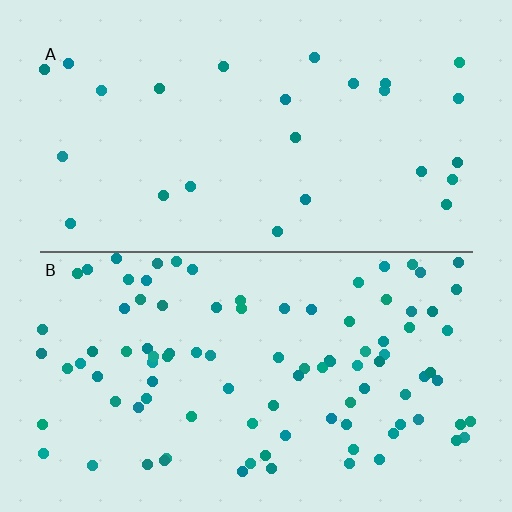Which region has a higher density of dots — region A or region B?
B (the bottom).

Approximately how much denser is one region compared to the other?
Approximately 3.8× — region B over region A.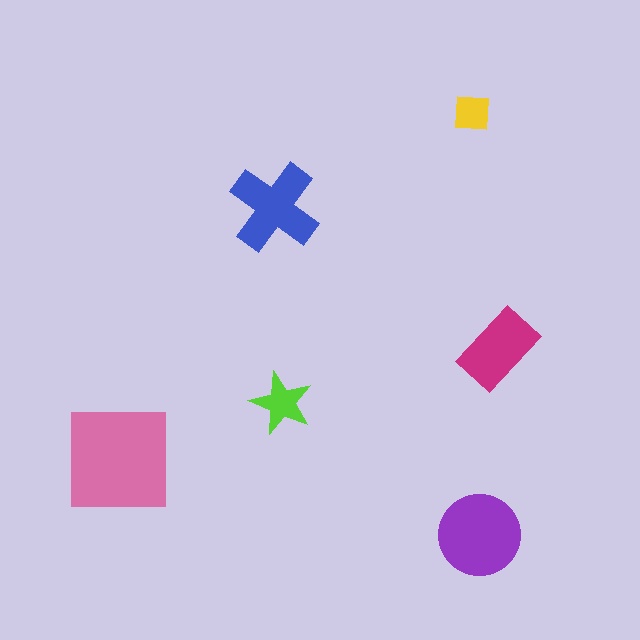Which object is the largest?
The pink square.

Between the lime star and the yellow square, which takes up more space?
The lime star.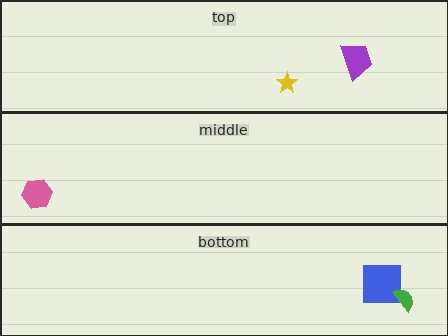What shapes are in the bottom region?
The blue square, the green semicircle.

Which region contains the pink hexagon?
The middle region.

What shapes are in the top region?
The purple trapezoid, the yellow star.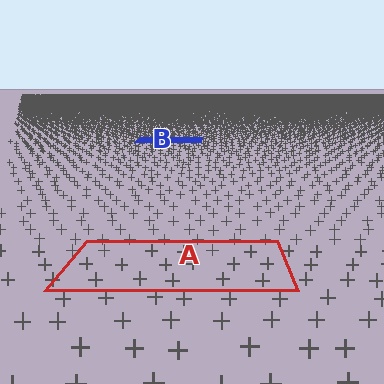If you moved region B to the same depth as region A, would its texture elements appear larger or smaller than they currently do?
They would appear larger. At a closer depth, the same texture elements are projected at a bigger on-screen size.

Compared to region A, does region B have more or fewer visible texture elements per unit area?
Region B has more texture elements per unit area — they are packed more densely because it is farther away.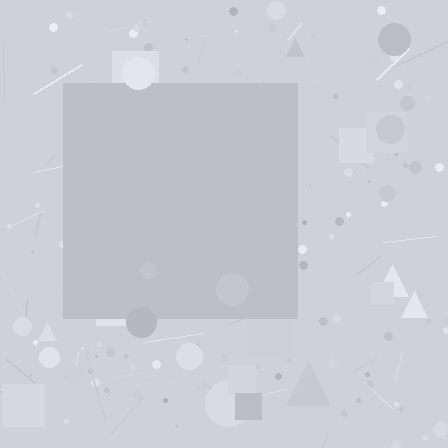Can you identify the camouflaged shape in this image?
The camouflaged shape is a square.